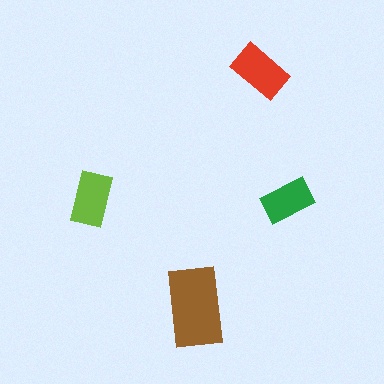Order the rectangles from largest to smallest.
the brown one, the red one, the lime one, the green one.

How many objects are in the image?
There are 4 objects in the image.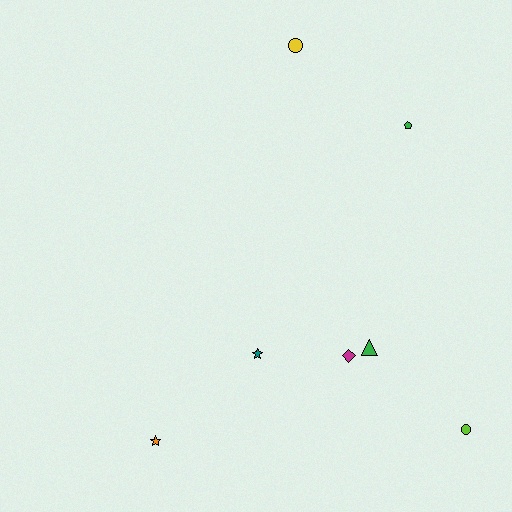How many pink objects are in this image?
There are no pink objects.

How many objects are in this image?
There are 7 objects.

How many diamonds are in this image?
There is 1 diamond.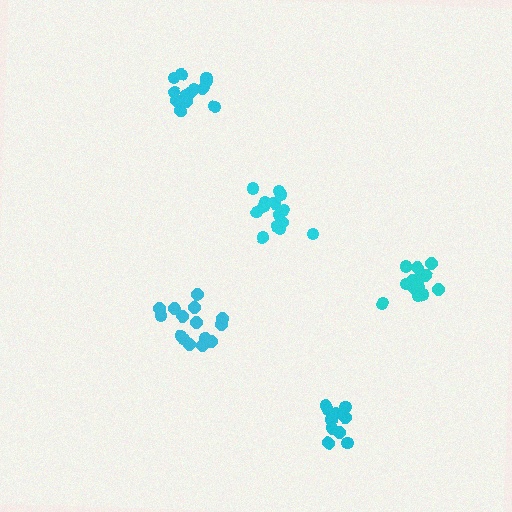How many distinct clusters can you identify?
There are 5 distinct clusters.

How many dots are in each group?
Group 1: 14 dots, Group 2: 10 dots, Group 3: 15 dots, Group 4: 15 dots, Group 5: 15 dots (69 total).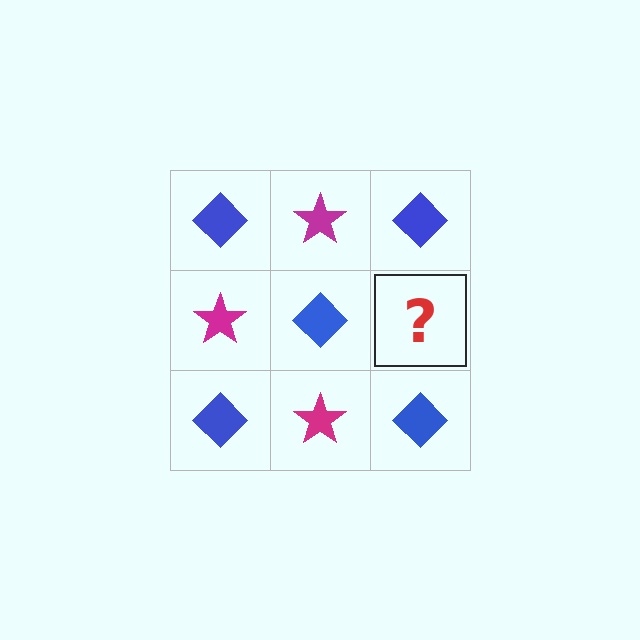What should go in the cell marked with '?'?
The missing cell should contain a magenta star.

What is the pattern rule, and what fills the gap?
The rule is that it alternates blue diamond and magenta star in a checkerboard pattern. The gap should be filled with a magenta star.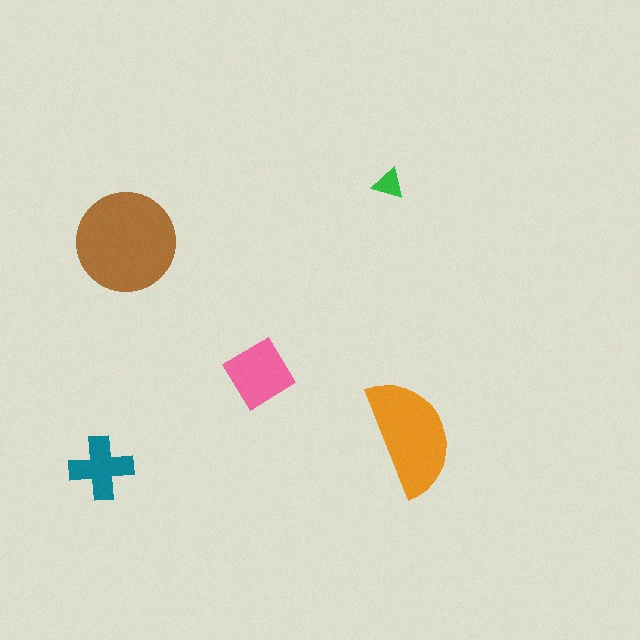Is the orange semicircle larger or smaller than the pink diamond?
Larger.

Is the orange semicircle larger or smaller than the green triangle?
Larger.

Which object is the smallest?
The green triangle.